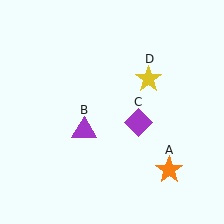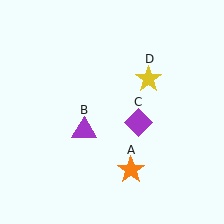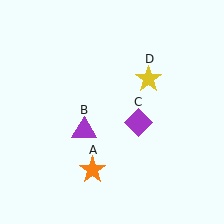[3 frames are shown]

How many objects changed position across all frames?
1 object changed position: orange star (object A).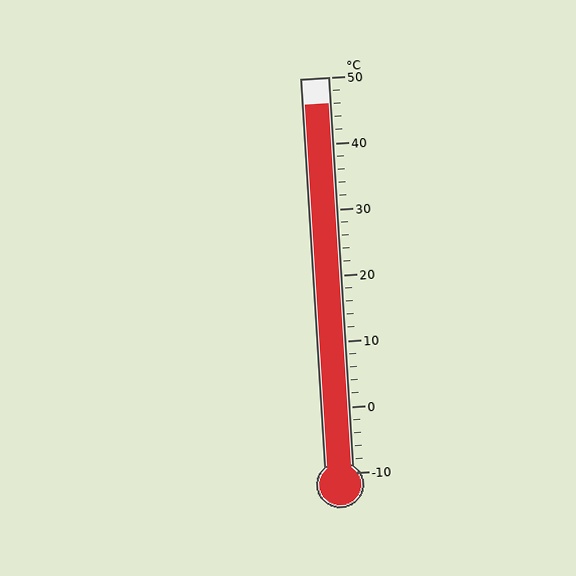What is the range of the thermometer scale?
The thermometer scale ranges from -10°C to 50°C.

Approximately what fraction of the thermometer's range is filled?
The thermometer is filled to approximately 95% of its range.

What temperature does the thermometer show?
The thermometer shows approximately 46°C.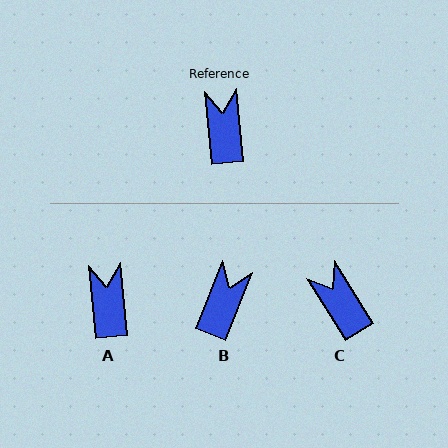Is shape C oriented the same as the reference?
No, it is off by about 26 degrees.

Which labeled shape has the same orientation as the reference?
A.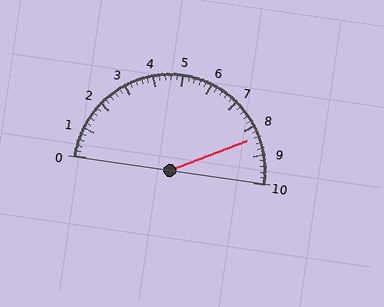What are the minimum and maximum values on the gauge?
The gauge ranges from 0 to 10.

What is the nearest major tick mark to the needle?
The nearest major tick mark is 8.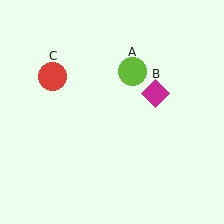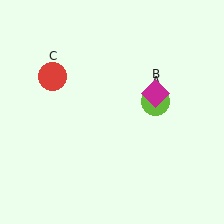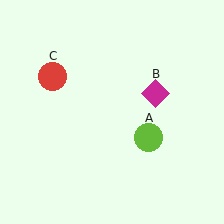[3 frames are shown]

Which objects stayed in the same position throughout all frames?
Magenta diamond (object B) and red circle (object C) remained stationary.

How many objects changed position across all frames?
1 object changed position: lime circle (object A).